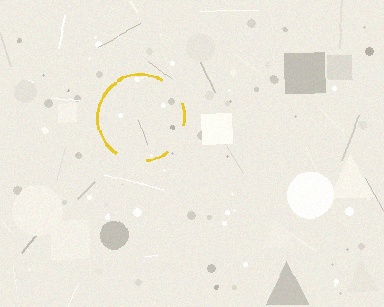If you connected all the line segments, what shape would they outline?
They would outline a circle.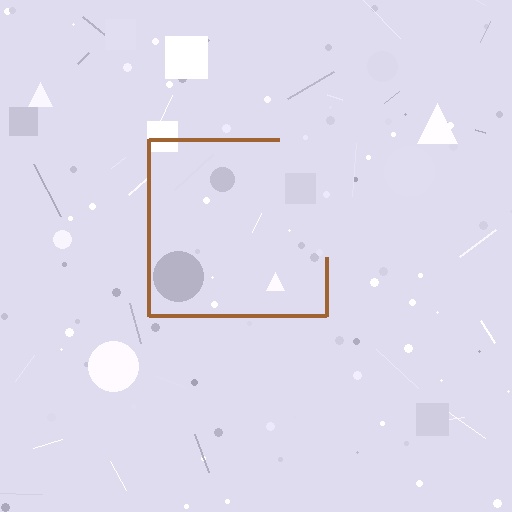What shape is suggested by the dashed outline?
The dashed outline suggests a square.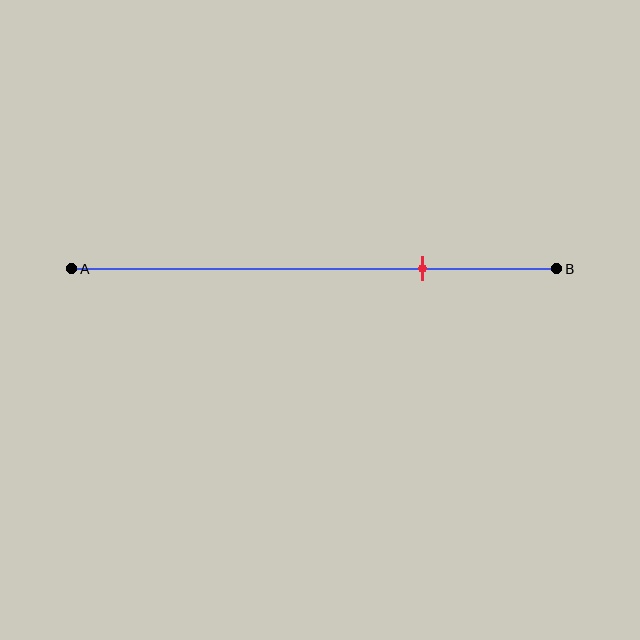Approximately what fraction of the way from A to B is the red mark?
The red mark is approximately 70% of the way from A to B.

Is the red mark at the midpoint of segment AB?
No, the mark is at about 70% from A, not at the 50% midpoint.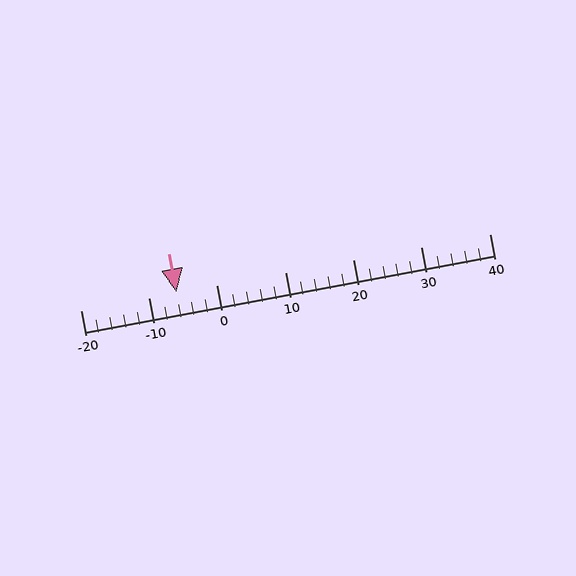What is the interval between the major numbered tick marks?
The major tick marks are spaced 10 units apart.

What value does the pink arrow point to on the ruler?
The pink arrow points to approximately -6.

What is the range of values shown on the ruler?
The ruler shows values from -20 to 40.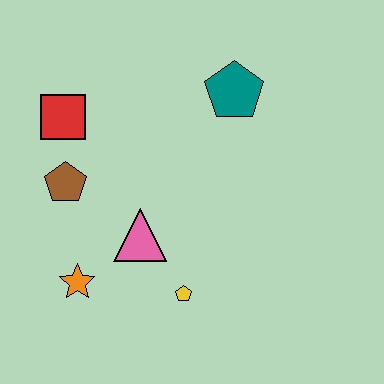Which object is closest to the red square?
The brown pentagon is closest to the red square.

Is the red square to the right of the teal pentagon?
No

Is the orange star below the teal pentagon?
Yes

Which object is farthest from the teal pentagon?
The orange star is farthest from the teal pentagon.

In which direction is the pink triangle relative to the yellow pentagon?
The pink triangle is above the yellow pentagon.